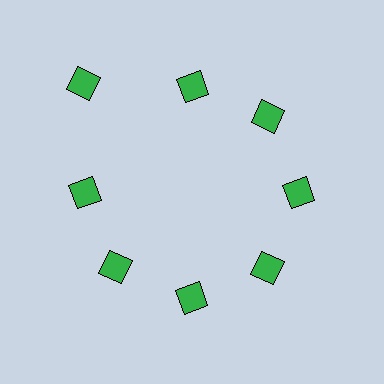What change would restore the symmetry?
The symmetry would be restored by moving it inward, back onto the ring so that all 8 diamonds sit at equal angles and equal distance from the center.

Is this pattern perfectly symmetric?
No. The 8 green diamonds are arranged in a ring, but one element near the 10 o'clock position is pushed outward from the center, breaking the 8-fold rotational symmetry.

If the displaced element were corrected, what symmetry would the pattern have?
It would have 8-fold rotational symmetry — the pattern would map onto itself every 45 degrees.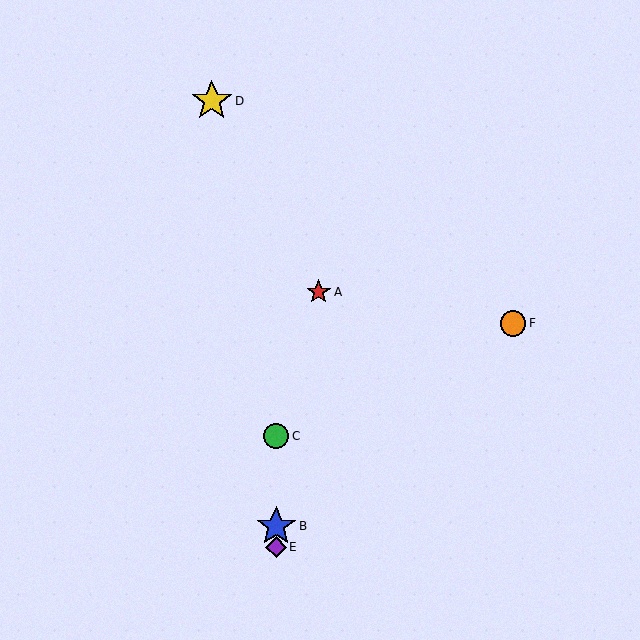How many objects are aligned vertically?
3 objects (B, C, E) are aligned vertically.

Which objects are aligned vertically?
Objects B, C, E are aligned vertically.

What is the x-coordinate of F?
Object F is at x≈513.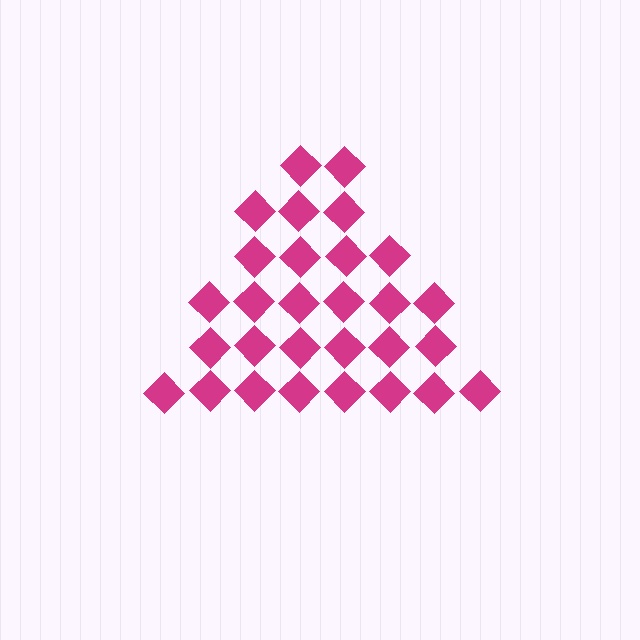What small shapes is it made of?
It is made of small diamonds.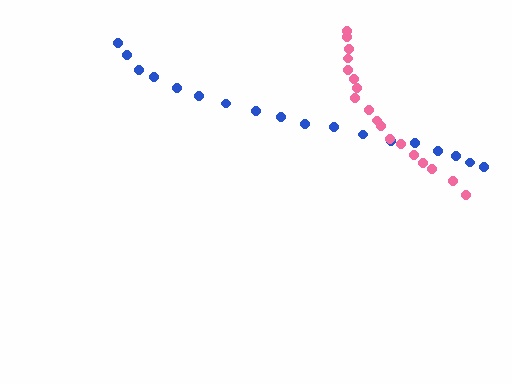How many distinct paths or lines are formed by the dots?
There are 2 distinct paths.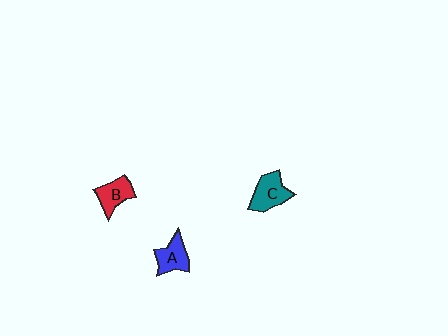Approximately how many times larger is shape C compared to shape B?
Approximately 1.2 times.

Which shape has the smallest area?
Shape B (red).